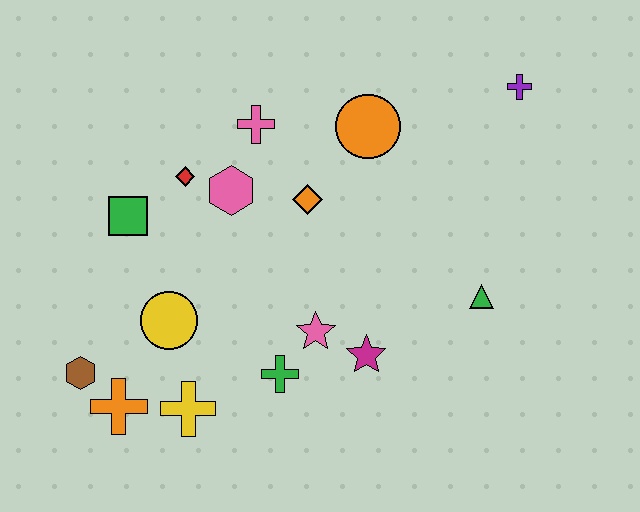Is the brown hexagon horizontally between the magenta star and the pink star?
No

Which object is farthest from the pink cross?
The orange cross is farthest from the pink cross.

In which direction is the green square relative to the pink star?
The green square is to the left of the pink star.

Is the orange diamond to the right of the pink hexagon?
Yes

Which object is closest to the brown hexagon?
The orange cross is closest to the brown hexagon.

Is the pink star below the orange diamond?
Yes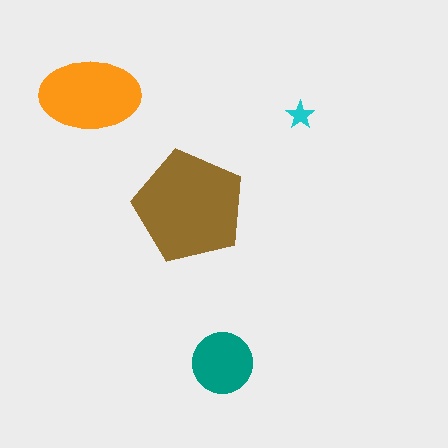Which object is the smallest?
The cyan star.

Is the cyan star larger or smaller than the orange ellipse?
Smaller.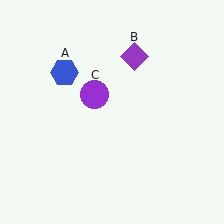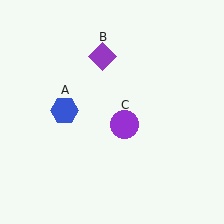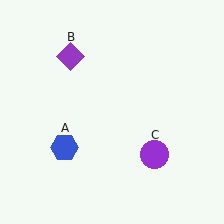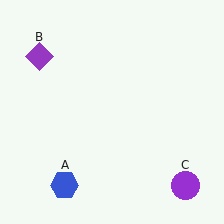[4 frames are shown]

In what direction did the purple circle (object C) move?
The purple circle (object C) moved down and to the right.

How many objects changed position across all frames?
3 objects changed position: blue hexagon (object A), purple diamond (object B), purple circle (object C).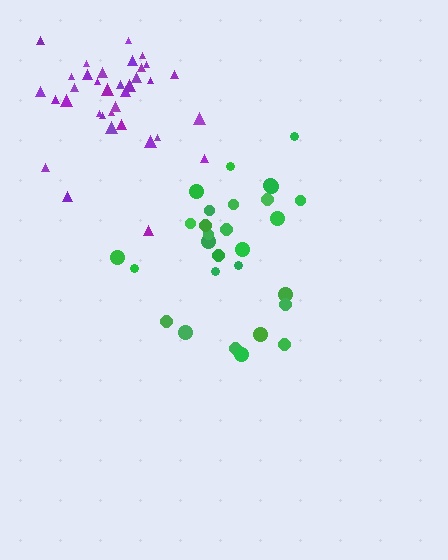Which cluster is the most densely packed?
Purple.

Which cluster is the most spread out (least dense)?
Green.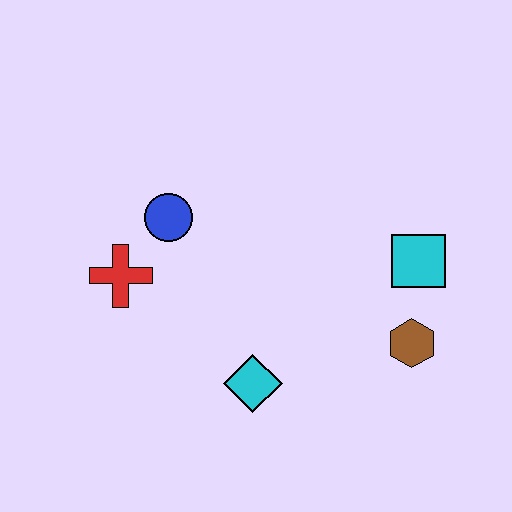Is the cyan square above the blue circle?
No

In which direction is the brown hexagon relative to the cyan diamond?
The brown hexagon is to the right of the cyan diamond.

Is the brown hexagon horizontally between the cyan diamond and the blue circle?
No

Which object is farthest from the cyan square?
The red cross is farthest from the cyan square.